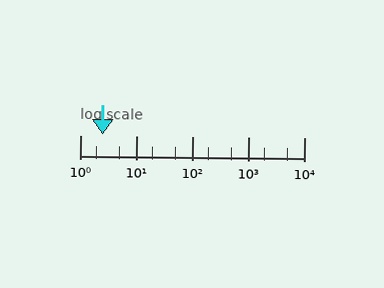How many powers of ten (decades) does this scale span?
The scale spans 4 decades, from 1 to 10000.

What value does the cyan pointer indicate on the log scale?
The pointer indicates approximately 2.5.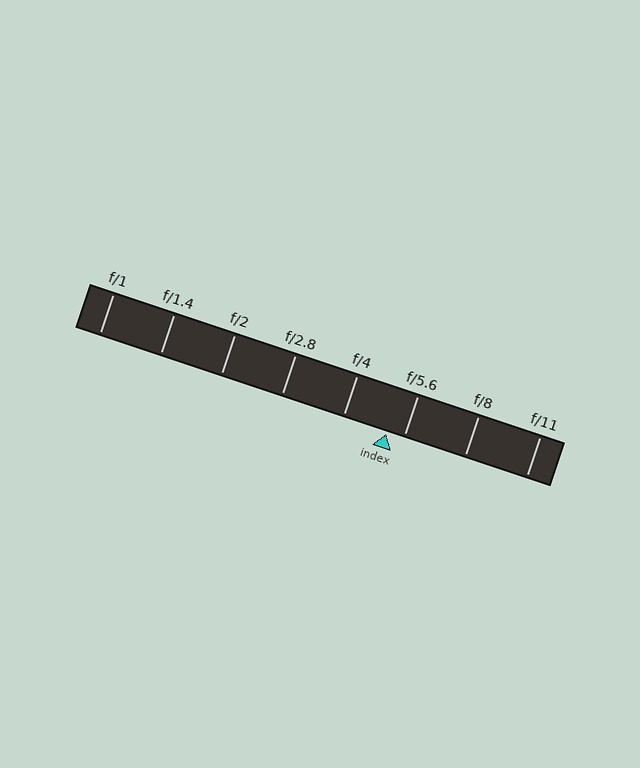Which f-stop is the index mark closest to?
The index mark is closest to f/5.6.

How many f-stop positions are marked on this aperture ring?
There are 8 f-stop positions marked.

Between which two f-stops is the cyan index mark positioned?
The index mark is between f/4 and f/5.6.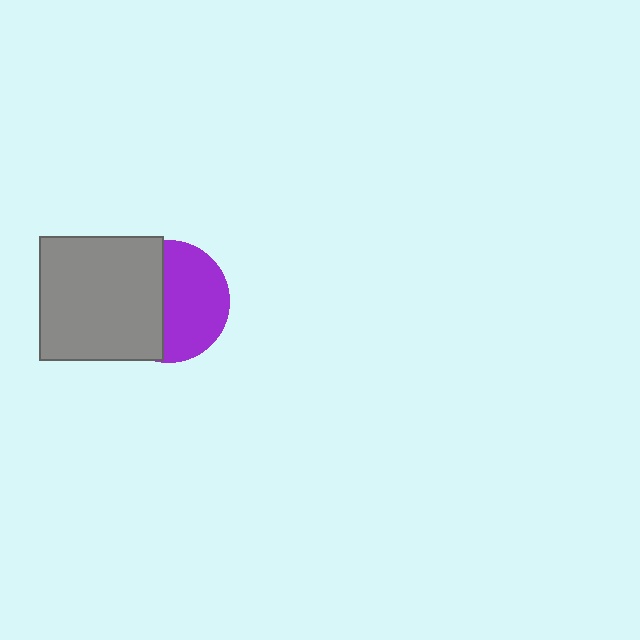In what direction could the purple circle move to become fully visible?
The purple circle could move right. That would shift it out from behind the gray square entirely.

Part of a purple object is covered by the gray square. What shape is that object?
It is a circle.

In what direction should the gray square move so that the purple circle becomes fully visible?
The gray square should move left. That is the shortest direction to clear the overlap and leave the purple circle fully visible.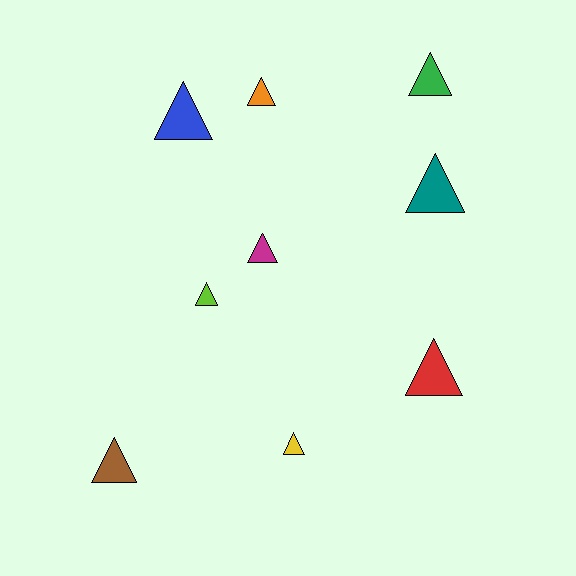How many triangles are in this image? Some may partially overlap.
There are 9 triangles.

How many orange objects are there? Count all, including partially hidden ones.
There is 1 orange object.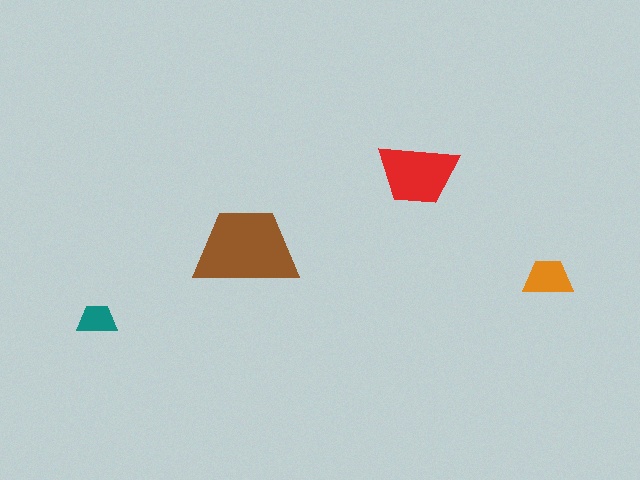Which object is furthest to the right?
The orange trapezoid is rightmost.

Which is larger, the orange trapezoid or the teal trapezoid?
The orange one.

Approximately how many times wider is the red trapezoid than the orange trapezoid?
About 1.5 times wider.